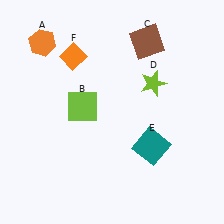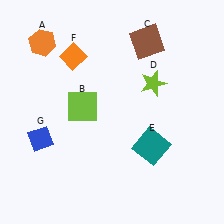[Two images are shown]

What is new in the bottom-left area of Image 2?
A blue diamond (G) was added in the bottom-left area of Image 2.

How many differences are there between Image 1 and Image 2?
There is 1 difference between the two images.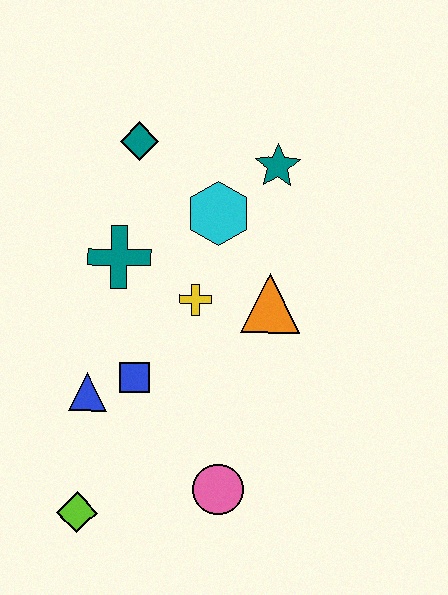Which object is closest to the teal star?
The cyan hexagon is closest to the teal star.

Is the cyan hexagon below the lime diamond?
No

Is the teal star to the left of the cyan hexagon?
No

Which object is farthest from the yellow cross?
The lime diamond is farthest from the yellow cross.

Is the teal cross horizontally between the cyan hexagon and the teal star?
No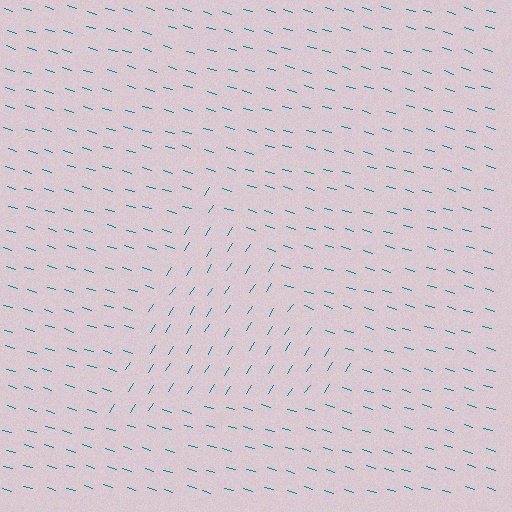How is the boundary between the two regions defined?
The boundary is defined purely by a change in line orientation (approximately 74 degrees difference). All lines are the same color and thickness.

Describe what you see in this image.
The image is filled with small teal line segments. A triangle region in the image has lines oriented differently from the surrounding lines, creating a visible texture boundary.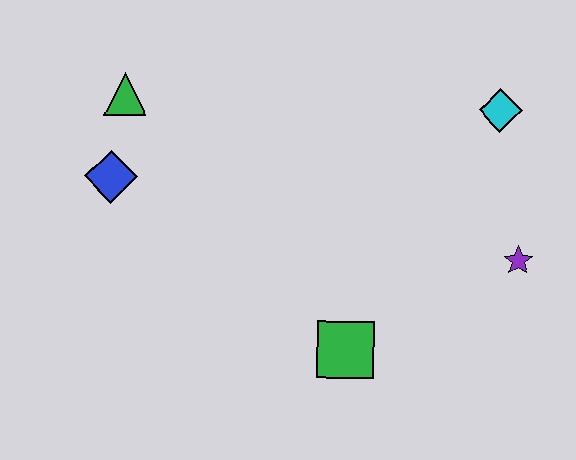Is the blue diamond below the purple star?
No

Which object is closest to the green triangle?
The blue diamond is closest to the green triangle.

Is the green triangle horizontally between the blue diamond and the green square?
Yes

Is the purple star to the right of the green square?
Yes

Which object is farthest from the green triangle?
The purple star is farthest from the green triangle.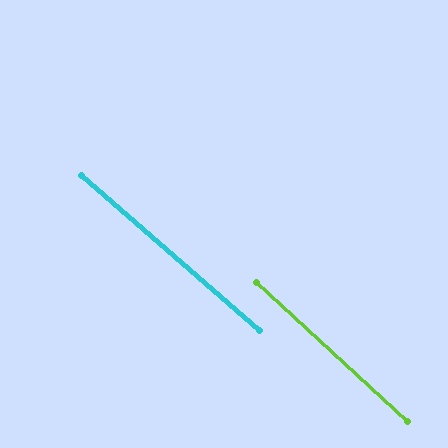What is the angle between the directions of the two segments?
Approximately 2 degrees.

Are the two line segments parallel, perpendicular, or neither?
Parallel — their directions differ by only 1.9°.